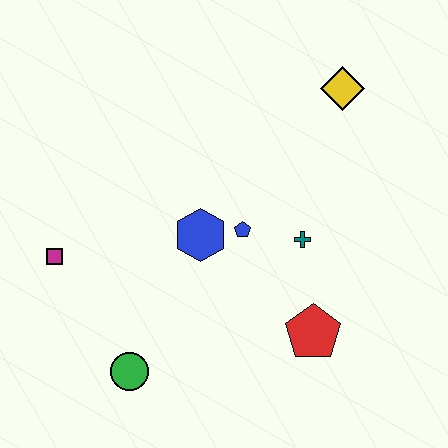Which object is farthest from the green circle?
The yellow diamond is farthest from the green circle.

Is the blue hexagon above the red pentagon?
Yes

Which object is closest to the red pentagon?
The teal cross is closest to the red pentagon.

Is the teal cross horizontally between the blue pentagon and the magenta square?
No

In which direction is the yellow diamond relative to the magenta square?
The yellow diamond is to the right of the magenta square.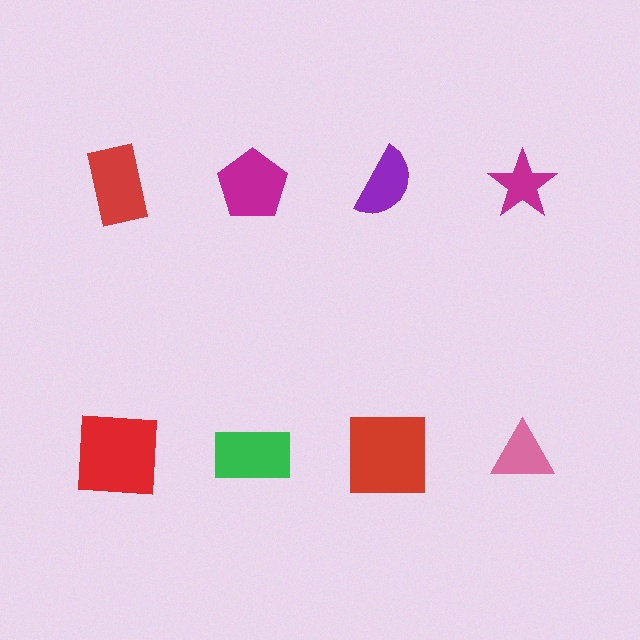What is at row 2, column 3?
A red square.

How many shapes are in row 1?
4 shapes.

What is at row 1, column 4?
A magenta star.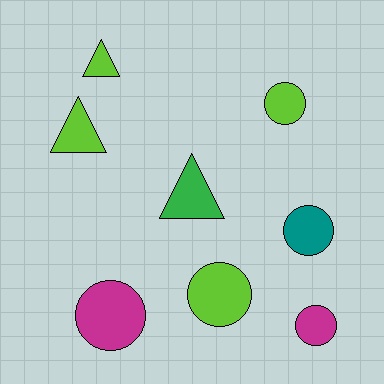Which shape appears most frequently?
Circle, with 5 objects.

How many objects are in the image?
There are 8 objects.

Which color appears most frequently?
Lime, with 4 objects.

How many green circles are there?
There are no green circles.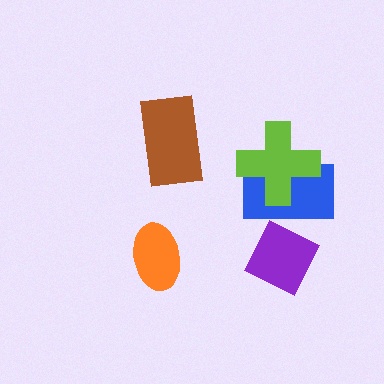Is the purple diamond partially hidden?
Yes, it is partially covered by another shape.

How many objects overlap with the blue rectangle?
2 objects overlap with the blue rectangle.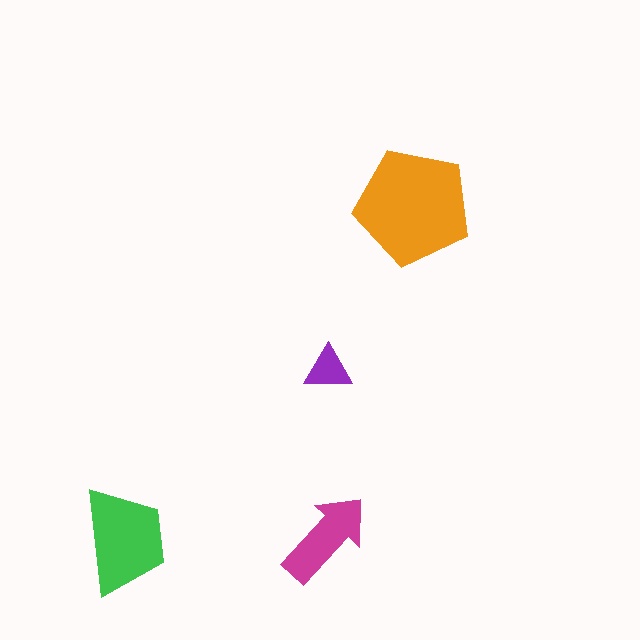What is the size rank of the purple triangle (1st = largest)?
4th.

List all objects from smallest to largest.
The purple triangle, the magenta arrow, the green trapezoid, the orange pentagon.